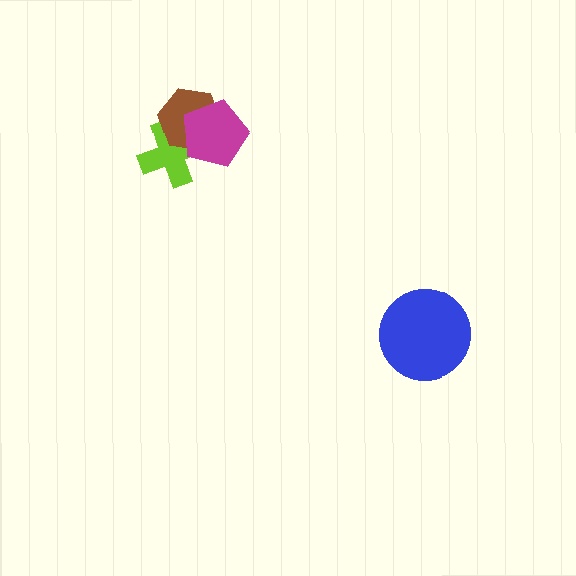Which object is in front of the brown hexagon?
The magenta pentagon is in front of the brown hexagon.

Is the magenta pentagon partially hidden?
No, no other shape covers it.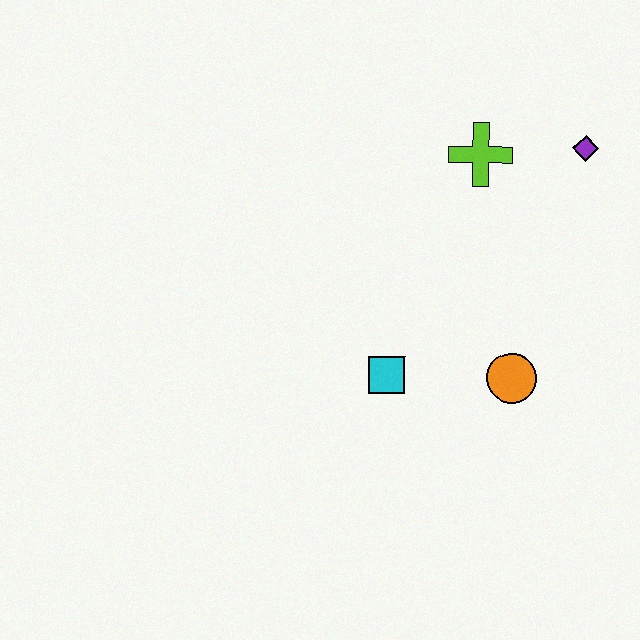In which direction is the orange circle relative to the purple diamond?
The orange circle is below the purple diamond.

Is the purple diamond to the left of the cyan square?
No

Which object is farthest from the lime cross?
The cyan square is farthest from the lime cross.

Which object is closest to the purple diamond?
The lime cross is closest to the purple diamond.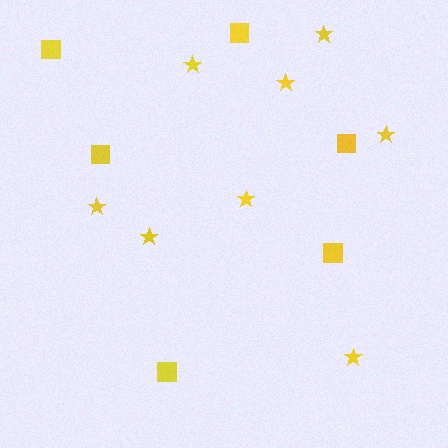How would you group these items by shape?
There are 2 groups: one group of stars (8) and one group of squares (6).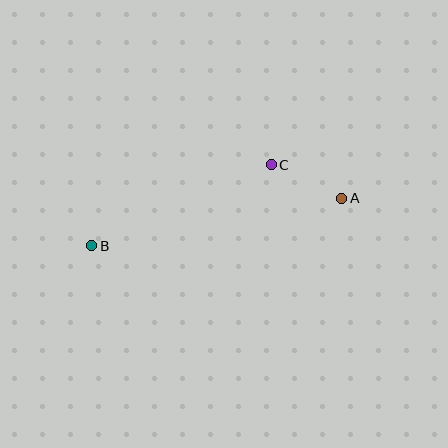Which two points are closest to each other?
Points A and C are closest to each other.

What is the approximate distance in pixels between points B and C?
The distance between B and C is approximately 197 pixels.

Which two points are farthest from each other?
Points A and B are farthest from each other.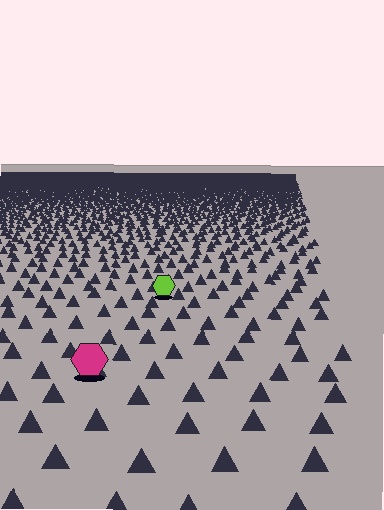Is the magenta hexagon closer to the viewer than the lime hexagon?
Yes. The magenta hexagon is closer — you can tell from the texture gradient: the ground texture is coarser near it.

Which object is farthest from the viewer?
The lime hexagon is farthest from the viewer. It appears smaller and the ground texture around it is denser.